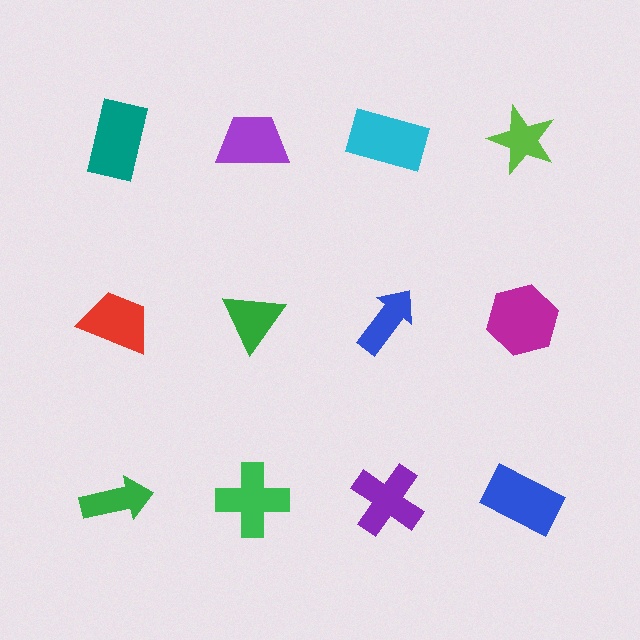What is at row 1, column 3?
A cyan rectangle.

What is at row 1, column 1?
A teal rectangle.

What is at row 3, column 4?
A blue rectangle.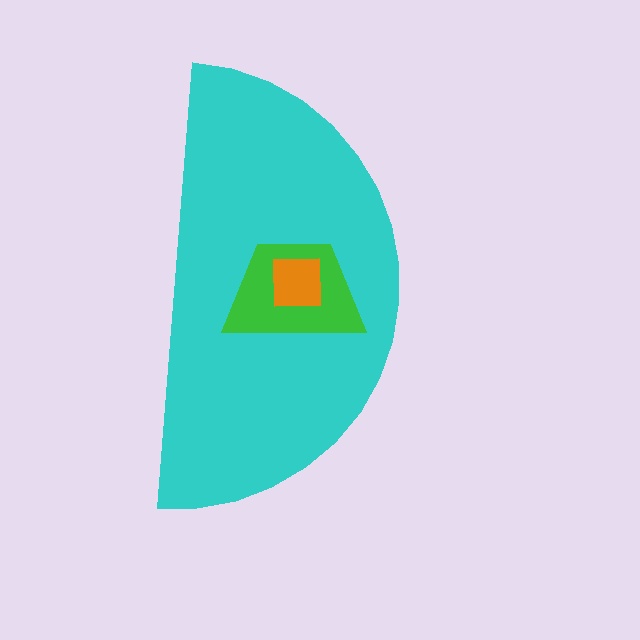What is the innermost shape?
The orange square.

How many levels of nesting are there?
3.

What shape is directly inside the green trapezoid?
The orange square.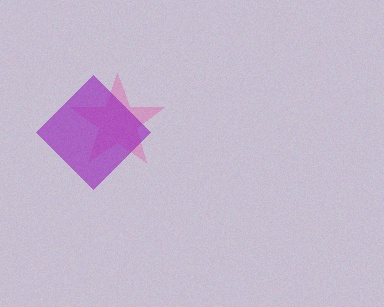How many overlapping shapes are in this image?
There are 2 overlapping shapes in the image.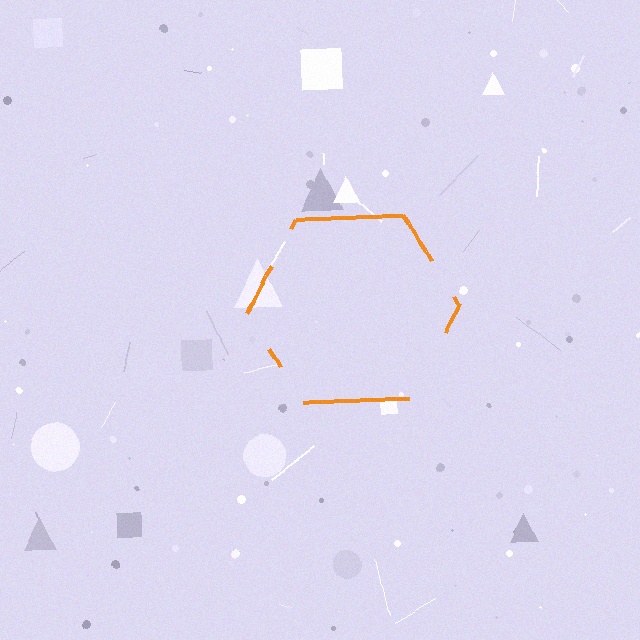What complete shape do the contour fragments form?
The contour fragments form a hexagon.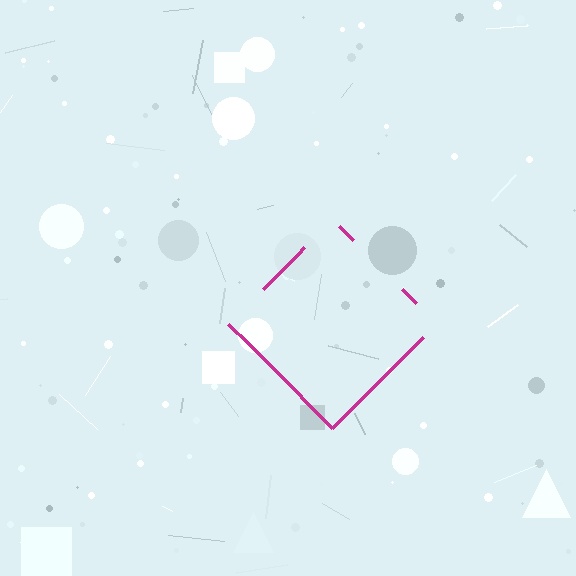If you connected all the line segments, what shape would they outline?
They would outline a diamond.